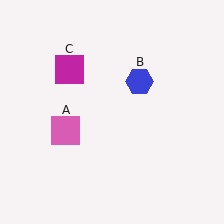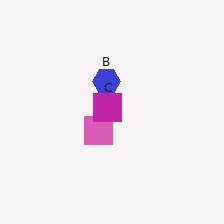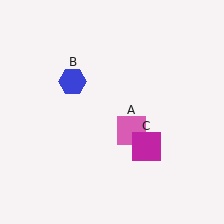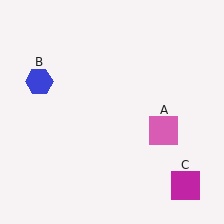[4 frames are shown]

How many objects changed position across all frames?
3 objects changed position: pink square (object A), blue hexagon (object B), magenta square (object C).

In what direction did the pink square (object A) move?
The pink square (object A) moved right.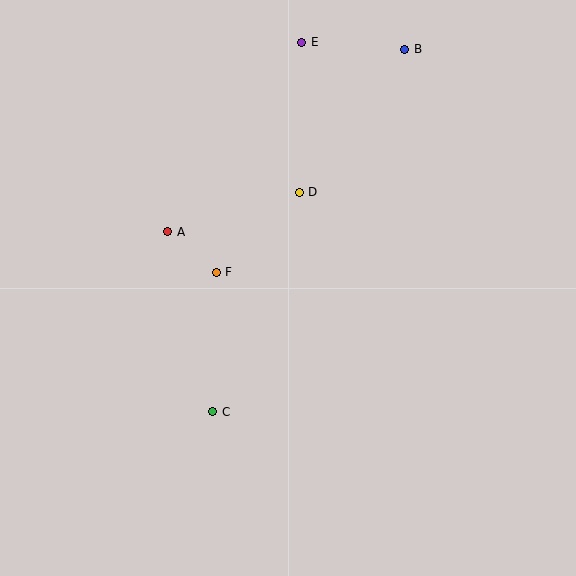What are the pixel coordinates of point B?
Point B is at (405, 49).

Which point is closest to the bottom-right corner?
Point C is closest to the bottom-right corner.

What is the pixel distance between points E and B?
The distance between E and B is 103 pixels.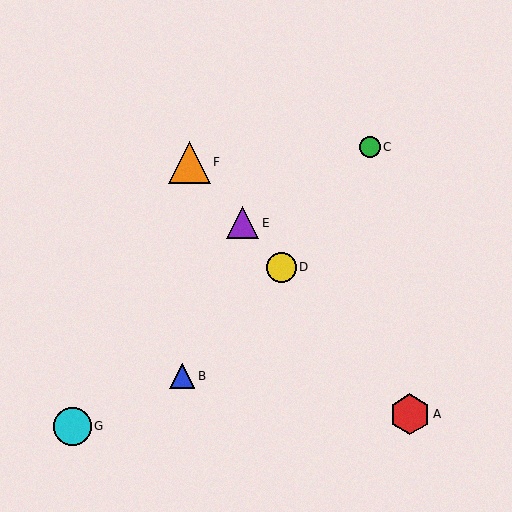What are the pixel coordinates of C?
Object C is at (370, 147).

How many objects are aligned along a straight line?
4 objects (A, D, E, F) are aligned along a straight line.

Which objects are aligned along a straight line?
Objects A, D, E, F are aligned along a straight line.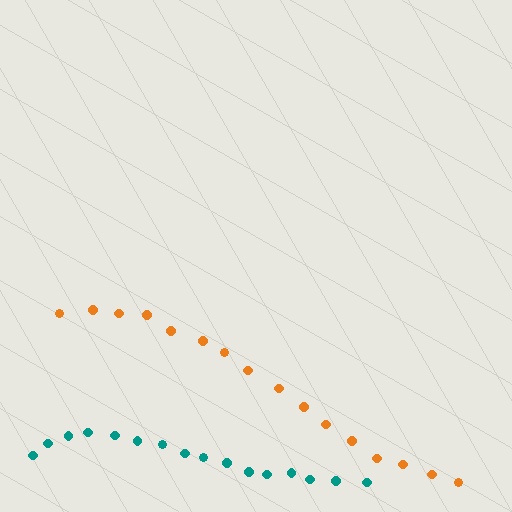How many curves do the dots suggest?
There are 2 distinct paths.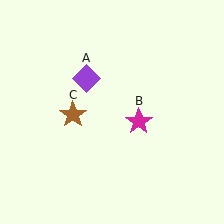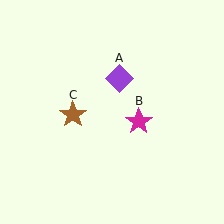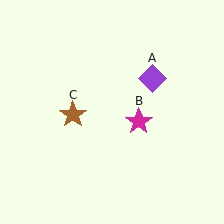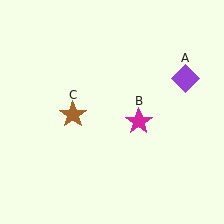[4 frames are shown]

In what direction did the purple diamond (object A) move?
The purple diamond (object A) moved right.